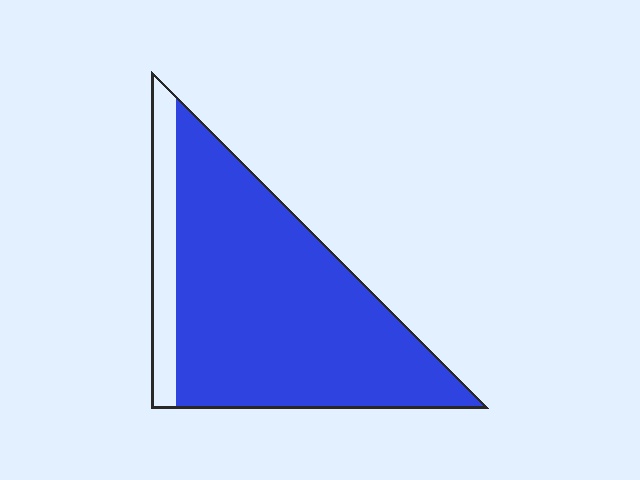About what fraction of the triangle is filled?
About seven eighths (7/8).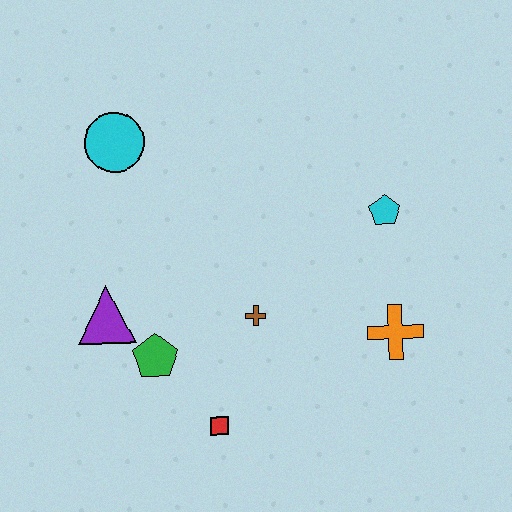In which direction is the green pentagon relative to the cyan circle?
The green pentagon is below the cyan circle.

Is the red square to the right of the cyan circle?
Yes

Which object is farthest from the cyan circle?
The orange cross is farthest from the cyan circle.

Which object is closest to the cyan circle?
The purple triangle is closest to the cyan circle.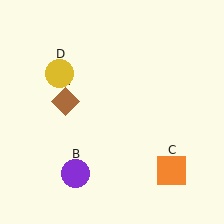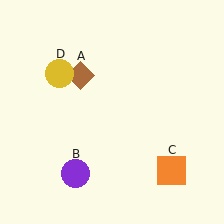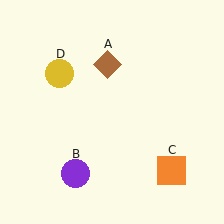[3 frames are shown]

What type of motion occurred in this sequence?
The brown diamond (object A) rotated clockwise around the center of the scene.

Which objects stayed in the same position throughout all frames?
Purple circle (object B) and orange square (object C) and yellow circle (object D) remained stationary.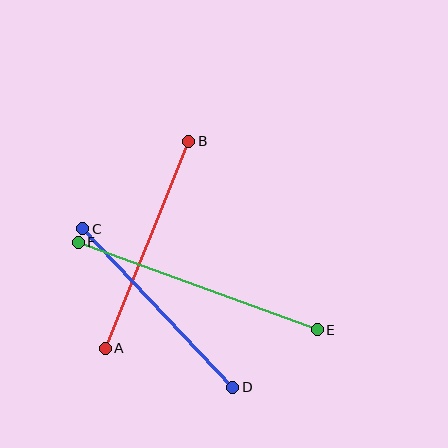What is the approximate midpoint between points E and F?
The midpoint is at approximately (198, 286) pixels.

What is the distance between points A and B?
The distance is approximately 223 pixels.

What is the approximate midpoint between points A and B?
The midpoint is at approximately (147, 245) pixels.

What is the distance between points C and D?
The distance is approximately 218 pixels.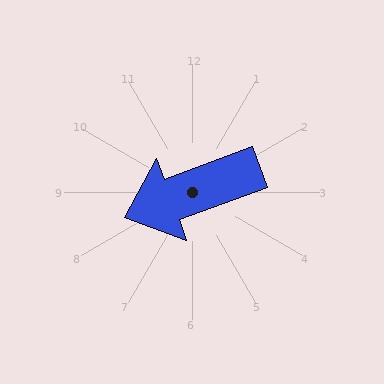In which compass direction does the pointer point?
West.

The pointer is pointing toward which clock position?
Roughly 8 o'clock.